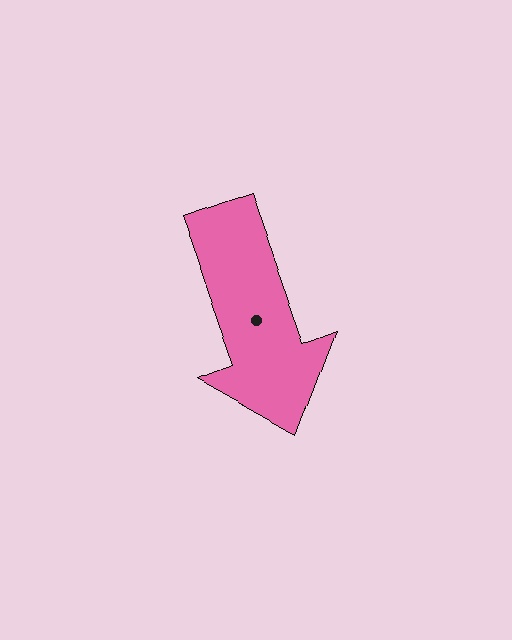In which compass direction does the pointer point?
South.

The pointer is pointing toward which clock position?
Roughly 5 o'clock.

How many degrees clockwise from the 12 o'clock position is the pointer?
Approximately 160 degrees.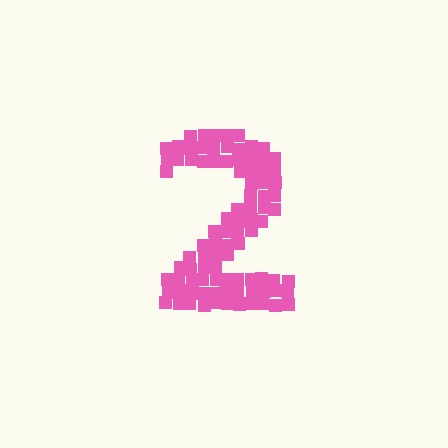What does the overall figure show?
The overall figure shows the digit 2.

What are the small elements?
The small elements are squares.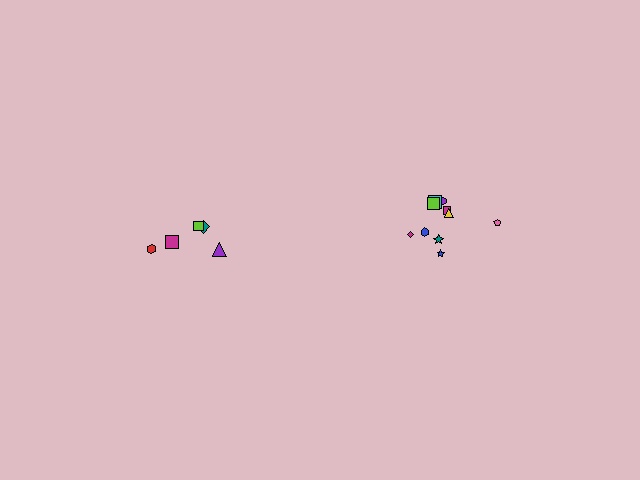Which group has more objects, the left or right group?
The right group.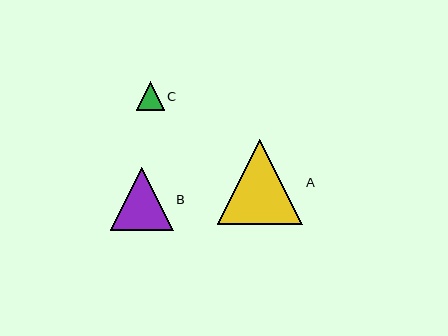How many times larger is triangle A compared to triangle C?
Triangle A is approximately 3.0 times the size of triangle C.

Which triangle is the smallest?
Triangle C is the smallest with a size of approximately 28 pixels.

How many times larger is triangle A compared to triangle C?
Triangle A is approximately 3.0 times the size of triangle C.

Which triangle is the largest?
Triangle A is the largest with a size of approximately 85 pixels.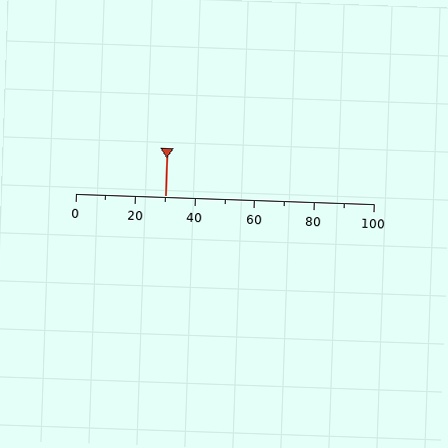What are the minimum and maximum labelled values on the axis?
The axis runs from 0 to 100.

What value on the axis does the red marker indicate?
The marker indicates approximately 30.